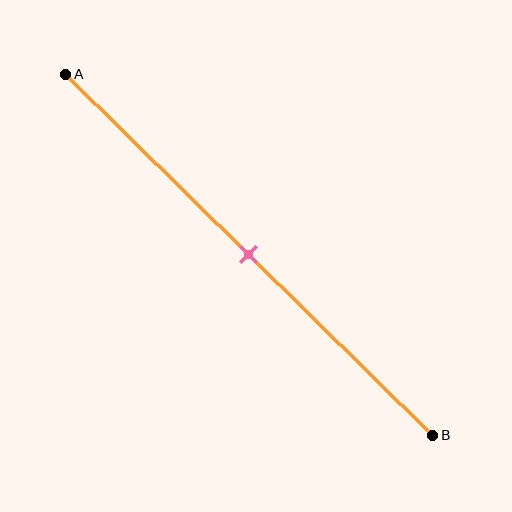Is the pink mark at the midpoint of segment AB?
Yes, the mark is approximately at the midpoint.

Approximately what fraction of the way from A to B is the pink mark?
The pink mark is approximately 50% of the way from A to B.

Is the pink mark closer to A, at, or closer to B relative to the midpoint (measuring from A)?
The pink mark is approximately at the midpoint of segment AB.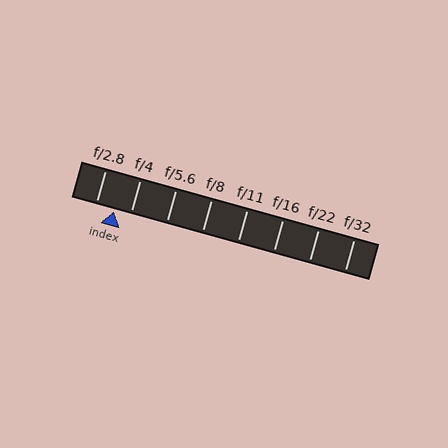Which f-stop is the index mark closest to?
The index mark is closest to f/4.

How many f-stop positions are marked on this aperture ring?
There are 8 f-stop positions marked.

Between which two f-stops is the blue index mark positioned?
The index mark is between f/2.8 and f/4.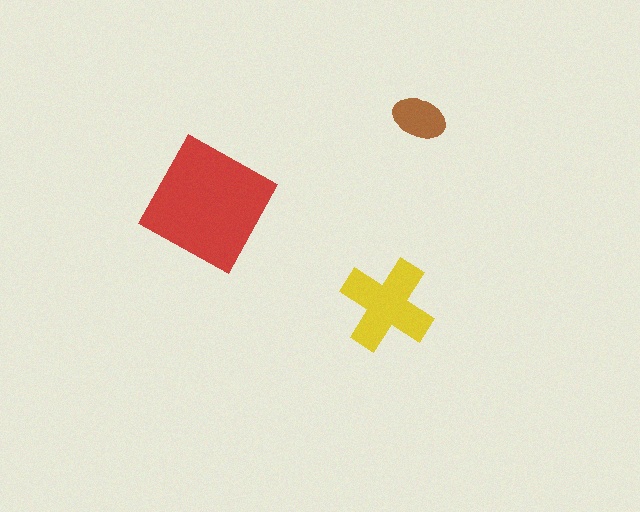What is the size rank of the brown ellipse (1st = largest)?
3rd.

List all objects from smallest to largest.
The brown ellipse, the yellow cross, the red square.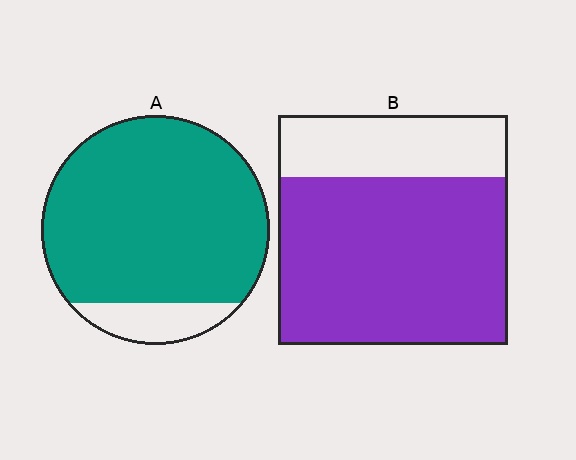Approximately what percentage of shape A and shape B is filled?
A is approximately 90% and B is approximately 75%.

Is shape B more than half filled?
Yes.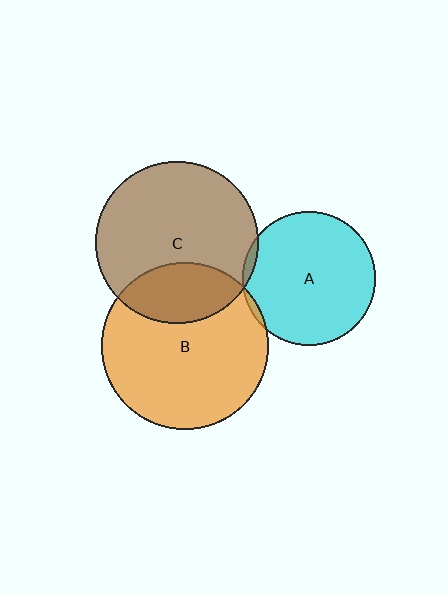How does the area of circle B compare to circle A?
Approximately 1.6 times.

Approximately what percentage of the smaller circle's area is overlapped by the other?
Approximately 5%.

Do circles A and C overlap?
Yes.